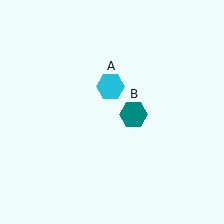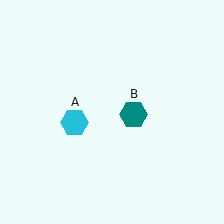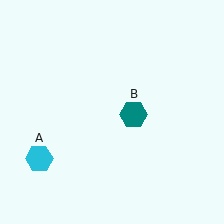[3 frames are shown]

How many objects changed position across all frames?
1 object changed position: cyan hexagon (object A).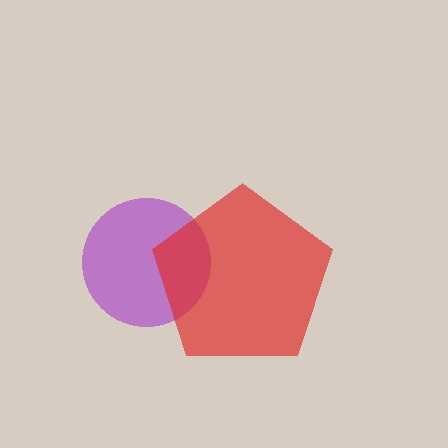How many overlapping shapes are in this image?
There are 2 overlapping shapes in the image.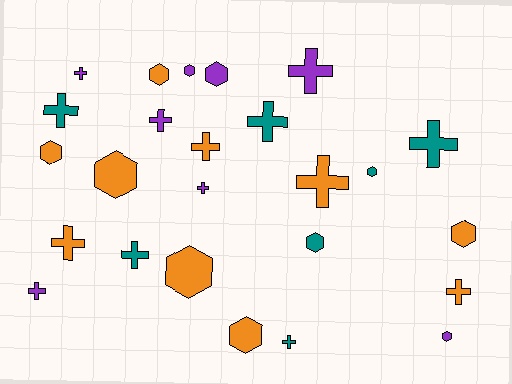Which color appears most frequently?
Orange, with 10 objects.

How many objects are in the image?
There are 25 objects.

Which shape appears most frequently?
Cross, with 14 objects.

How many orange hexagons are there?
There are 6 orange hexagons.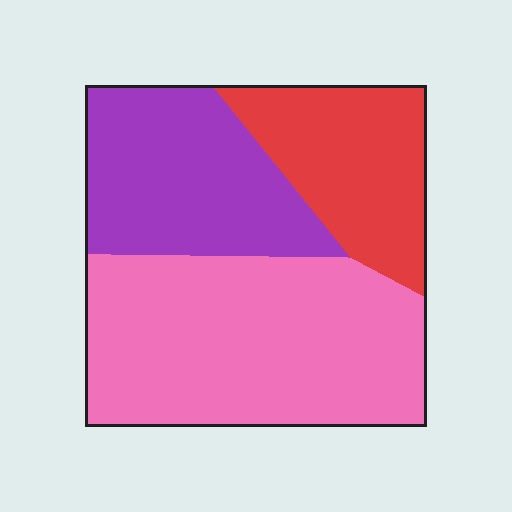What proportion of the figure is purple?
Purple takes up about one quarter (1/4) of the figure.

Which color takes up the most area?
Pink, at roughly 50%.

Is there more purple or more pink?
Pink.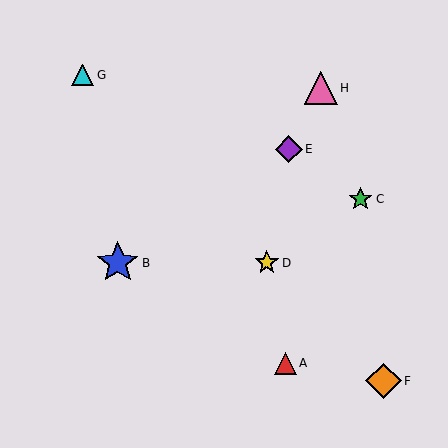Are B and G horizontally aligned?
No, B is at y≈263 and G is at y≈75.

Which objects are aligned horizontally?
Objects B, D are aligned horizontally.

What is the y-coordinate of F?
Object F is at y≈381.